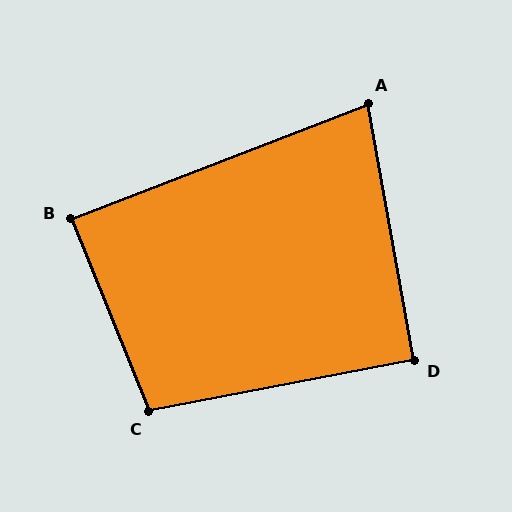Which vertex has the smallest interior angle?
A, at approximately 79 degrees.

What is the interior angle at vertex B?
Approximately 89 degrees (approximately right).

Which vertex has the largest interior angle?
C, at approximately 101 degrees.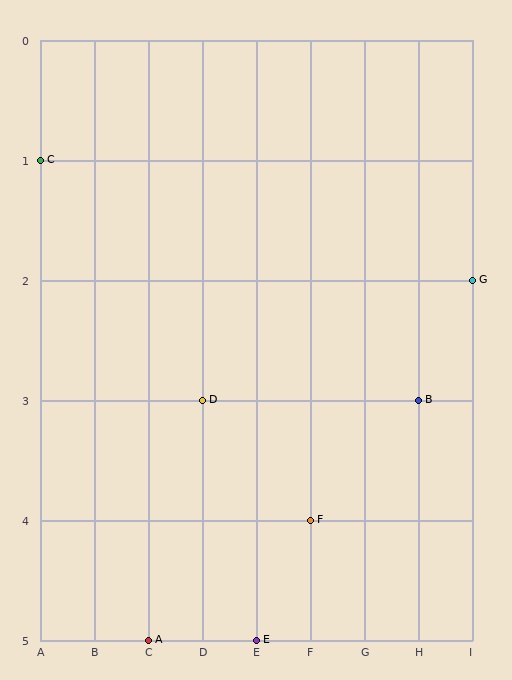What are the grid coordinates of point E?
Point E is at grid coordinates (E, 5).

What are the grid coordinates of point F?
Point F is at grid coordinates (F, 4).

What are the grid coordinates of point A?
Point A is at grid coordinates (C, 5).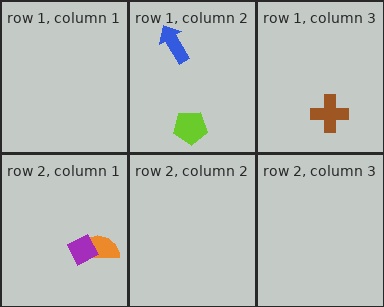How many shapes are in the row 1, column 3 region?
1.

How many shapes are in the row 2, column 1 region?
2.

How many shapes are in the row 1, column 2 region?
2.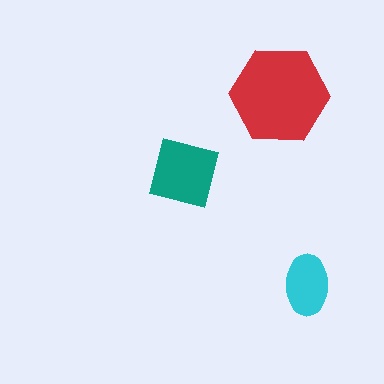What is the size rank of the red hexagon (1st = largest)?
1st.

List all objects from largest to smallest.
The red hexagon, the teal square, the cyan ellipse.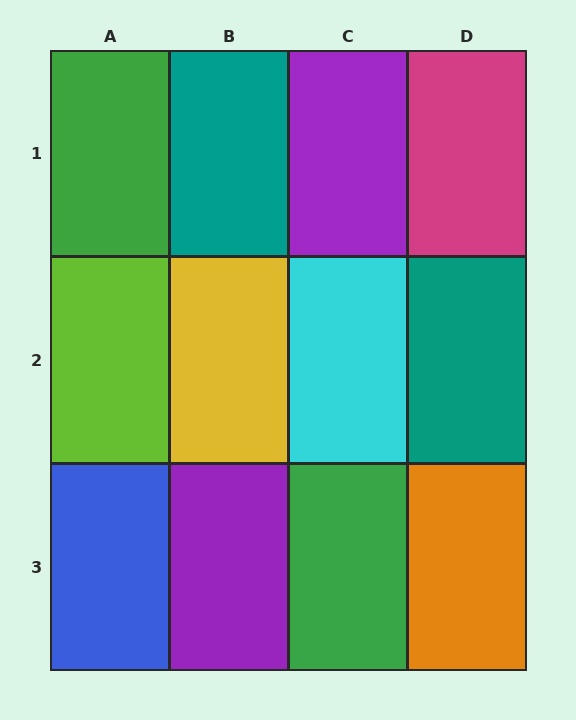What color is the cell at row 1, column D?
Magenta.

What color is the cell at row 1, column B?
Teal.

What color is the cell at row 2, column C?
Cyan.